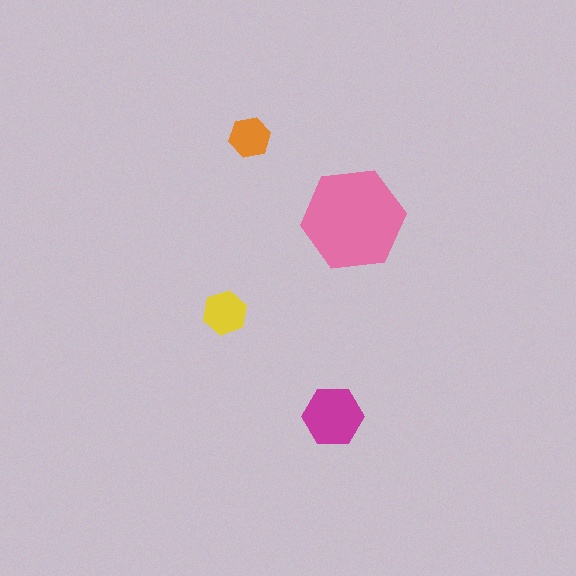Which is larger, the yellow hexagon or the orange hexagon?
The yellow one.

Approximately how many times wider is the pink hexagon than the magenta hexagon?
About 1.5 times wider.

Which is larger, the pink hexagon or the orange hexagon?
The pink one.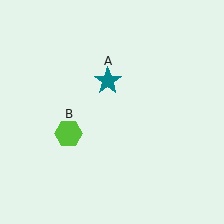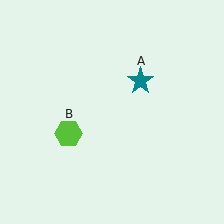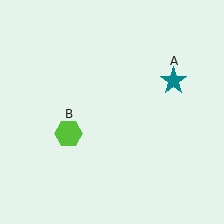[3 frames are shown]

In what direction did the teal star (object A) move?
The teal star (object A) moved right.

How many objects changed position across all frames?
1 object changed position: teal star (object A).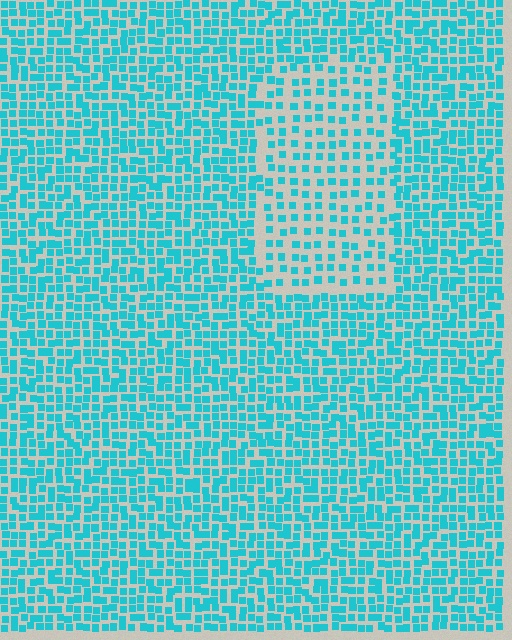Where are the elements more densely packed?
The elements are more densely packed outside the rectangle boundary.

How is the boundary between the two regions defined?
The boundary is defined by a change in element density (approximately 1.9x ratio). All elements are the same color, size, and shape.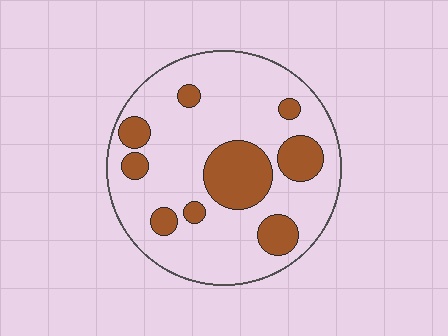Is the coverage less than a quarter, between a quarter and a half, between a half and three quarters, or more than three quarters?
Less than a quarter.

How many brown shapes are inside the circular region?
9.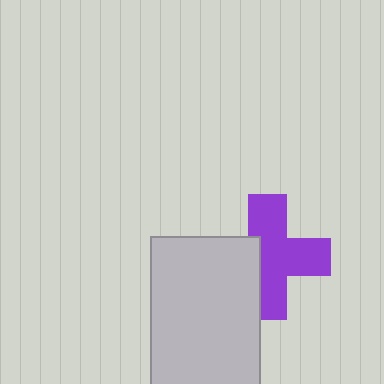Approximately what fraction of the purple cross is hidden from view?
Roughly 33% of the purple cross is hidden behind the light gray rectangle.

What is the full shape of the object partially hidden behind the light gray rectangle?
The partially hidden object is a purple cross.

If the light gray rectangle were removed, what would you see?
You would see the complete purple cross.